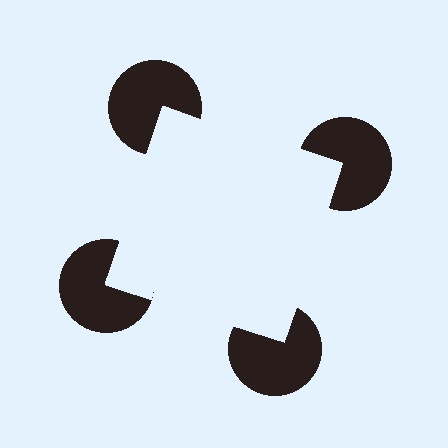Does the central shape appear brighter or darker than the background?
It typically appears slightly brighter than the background, even though no actual brightness change is drawn.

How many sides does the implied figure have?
4 sides.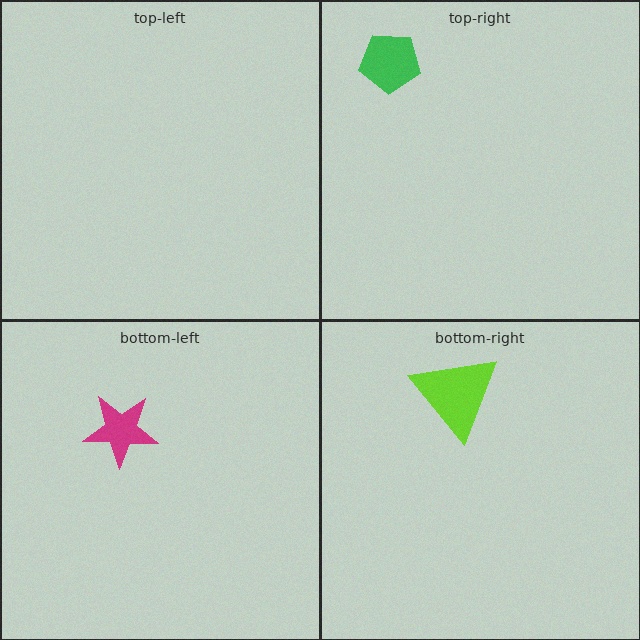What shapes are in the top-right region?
The green pentagon.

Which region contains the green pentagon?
The top-right region.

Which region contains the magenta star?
The bottom-left region.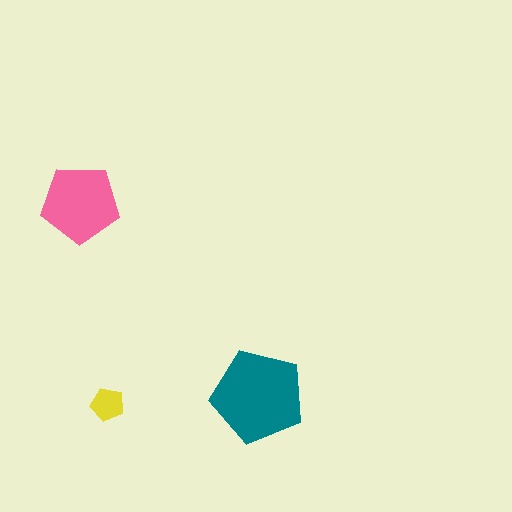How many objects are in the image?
There are 3 objects in the image.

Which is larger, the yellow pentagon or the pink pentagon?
The pink one.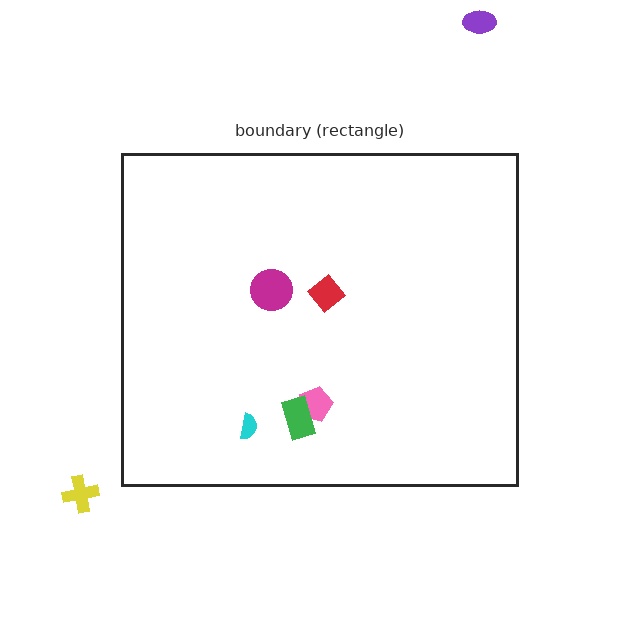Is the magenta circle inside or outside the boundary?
Inside.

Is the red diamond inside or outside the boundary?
Inside.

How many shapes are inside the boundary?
5 inside, 2 outside.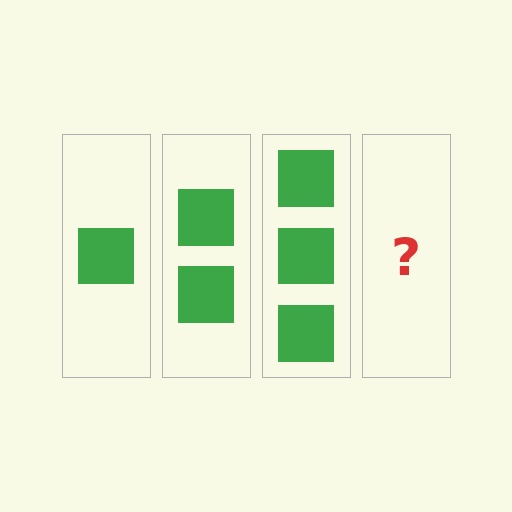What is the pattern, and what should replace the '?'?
The pattern is that each step adds one more square. The '?' should be 4 squares.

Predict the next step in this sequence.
The next step is 4 squares.